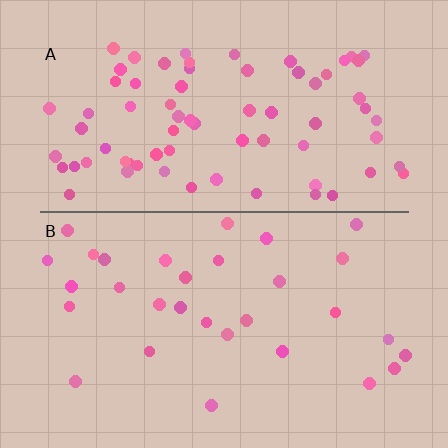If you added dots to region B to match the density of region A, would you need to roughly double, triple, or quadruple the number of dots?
Approximately double.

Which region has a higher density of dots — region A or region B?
A (the top).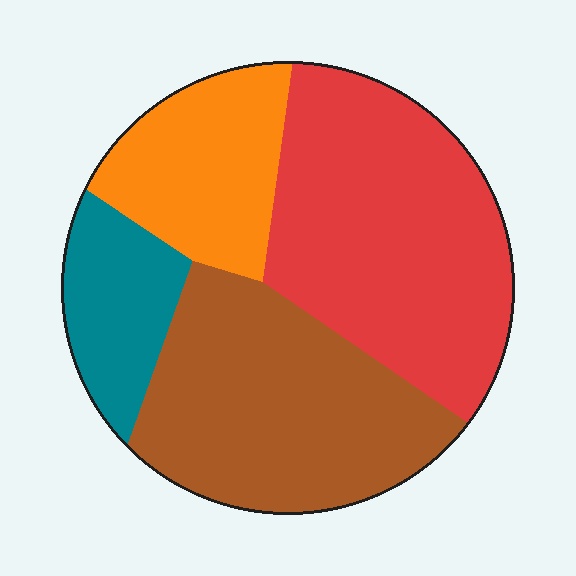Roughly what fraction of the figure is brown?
Brown covers 33% of the figure.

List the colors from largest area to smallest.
From largest to smallest: red, brown, orange, teal.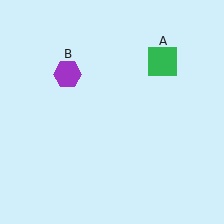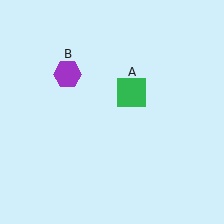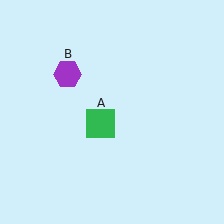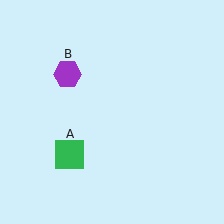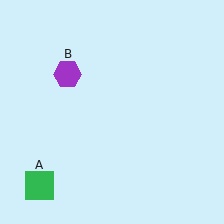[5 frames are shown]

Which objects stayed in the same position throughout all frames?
Purple hexagon (object B) remained stationary.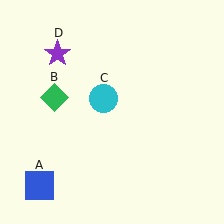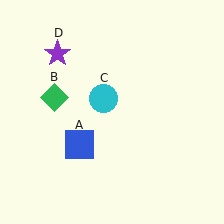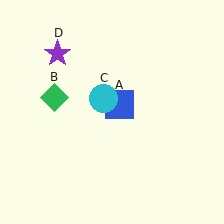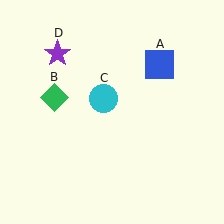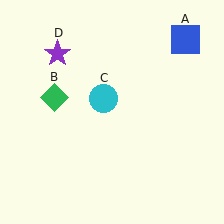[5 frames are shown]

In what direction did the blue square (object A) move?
The blue square (object A) moved up and to the right.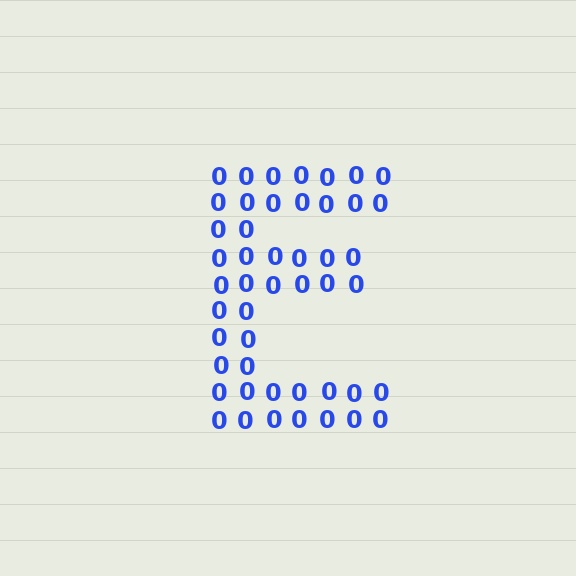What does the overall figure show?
The overall figure shows the letter E.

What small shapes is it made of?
It is made of small digit 0's.